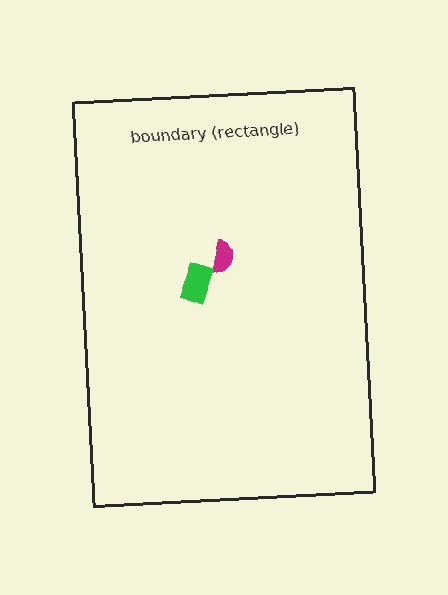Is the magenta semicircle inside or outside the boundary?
Inside.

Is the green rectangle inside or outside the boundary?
Inside.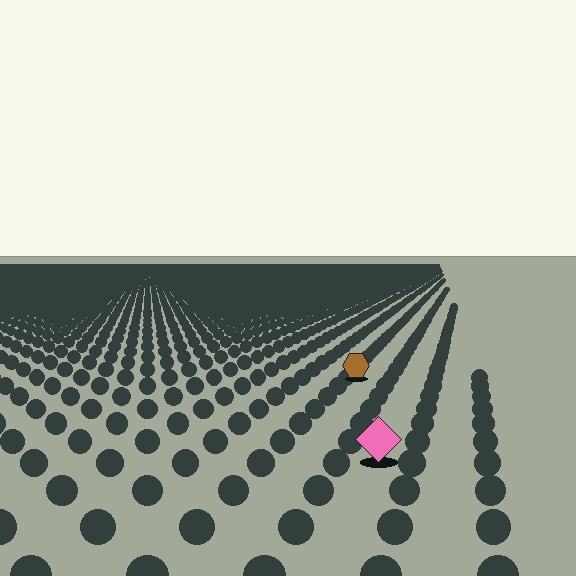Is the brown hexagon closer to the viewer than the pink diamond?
No. The pink diamond is closer — you can tell from the texture gradient: the ground texture is coarser near it.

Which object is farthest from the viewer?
The brown hexagon is farthest from the viewer. It appears smaller and the ground texture around it is denser.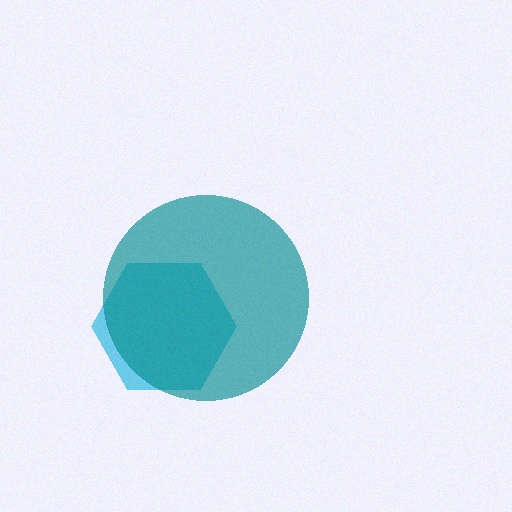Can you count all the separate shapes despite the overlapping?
Yes, there are 2 separate shapes.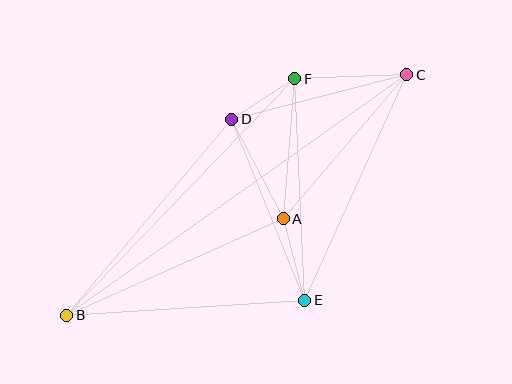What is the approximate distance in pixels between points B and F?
The distance between B and F is approximately 329 pixels.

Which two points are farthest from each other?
Points B and C are farthest from each other.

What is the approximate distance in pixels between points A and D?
The distance between A and D is approximately 112 pixels.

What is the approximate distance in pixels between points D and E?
The distance between D and E is approximately 195 pixels.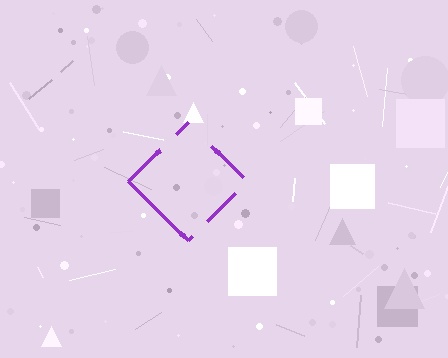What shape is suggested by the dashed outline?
The dashed outline suggests a diamond.